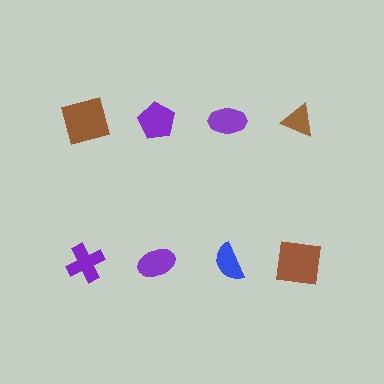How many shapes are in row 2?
4 shapes.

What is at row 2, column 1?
A purple cross.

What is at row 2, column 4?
A brown square.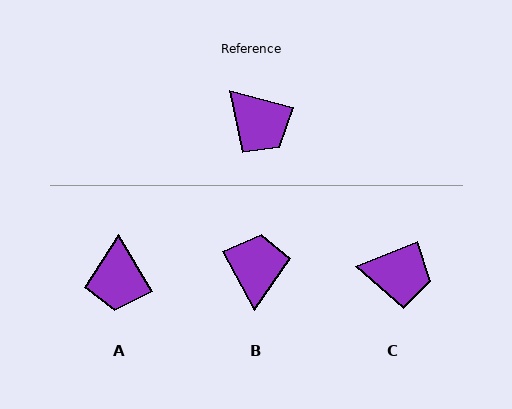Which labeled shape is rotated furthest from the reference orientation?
B, about 133 degrees away.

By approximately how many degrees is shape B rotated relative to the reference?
Approximately 133 degrees counter-clockwise.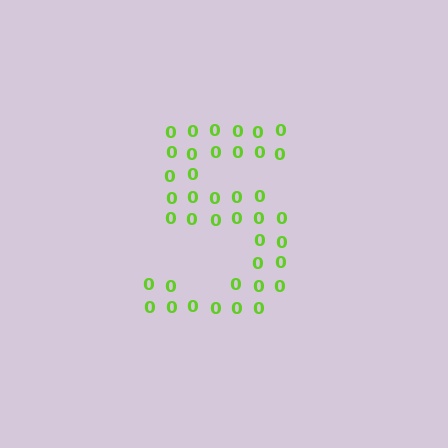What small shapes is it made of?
It is made of small digit 0's.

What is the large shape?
The large shape is the digit 5.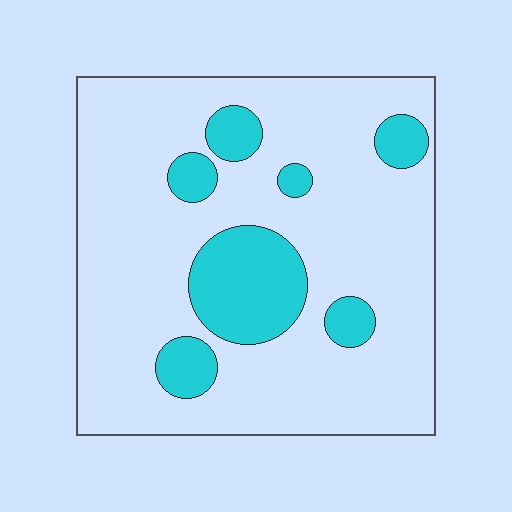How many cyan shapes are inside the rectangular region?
7.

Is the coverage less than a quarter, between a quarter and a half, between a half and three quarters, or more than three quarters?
Less than a quarter.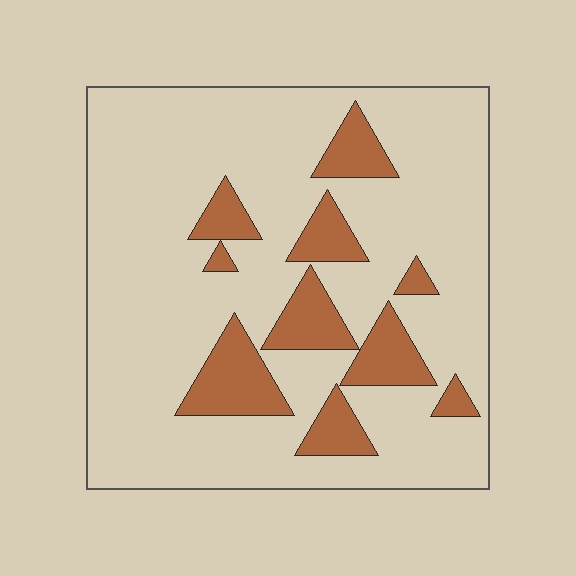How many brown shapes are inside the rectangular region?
10.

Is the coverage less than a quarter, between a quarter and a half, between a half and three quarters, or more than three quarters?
Less than a quarter.